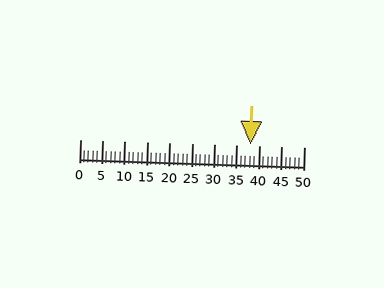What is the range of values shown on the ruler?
The ruler shows values from 0 to 50.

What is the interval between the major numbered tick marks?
The major tick marks are spaced 5 units apart.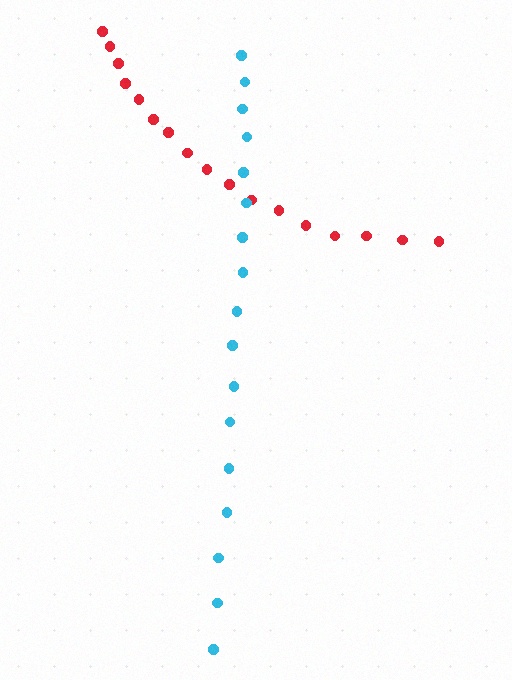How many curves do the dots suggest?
There are 2 distinct paths.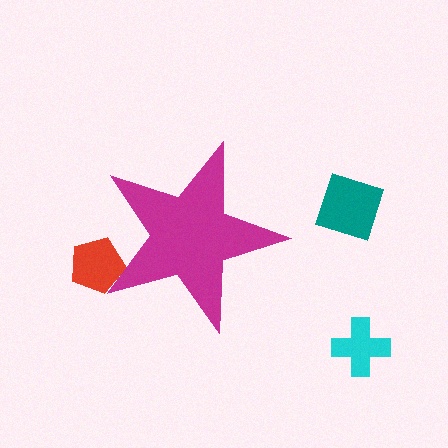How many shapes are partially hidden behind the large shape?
1 shape is partially hidden.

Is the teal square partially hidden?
No, the teal square is fully visible.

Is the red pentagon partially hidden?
Yes, the red pentagon is partially hidden behind the magenta star.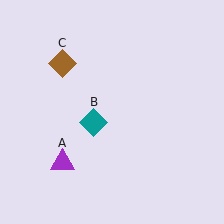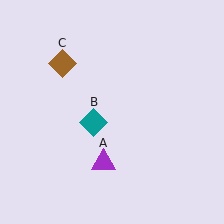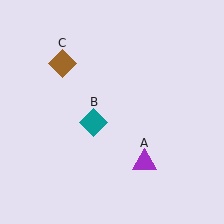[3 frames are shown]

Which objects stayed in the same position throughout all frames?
Teal diamond (object B) and brown diamond (object C) remained stationary.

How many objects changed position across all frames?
1 object changed position: purple triangle (object A).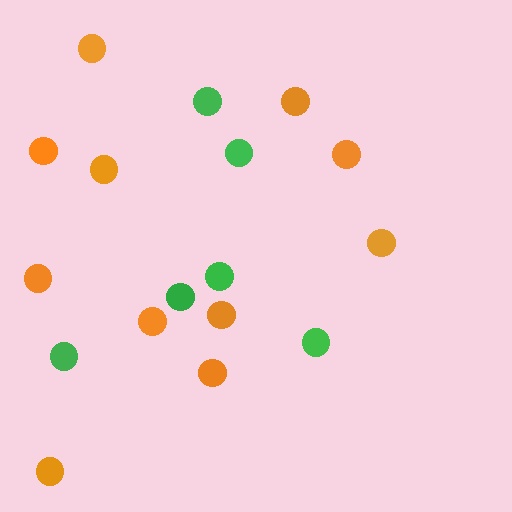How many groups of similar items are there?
There are 2 groups: one group of orange circles (11) and one group of green circles (6).